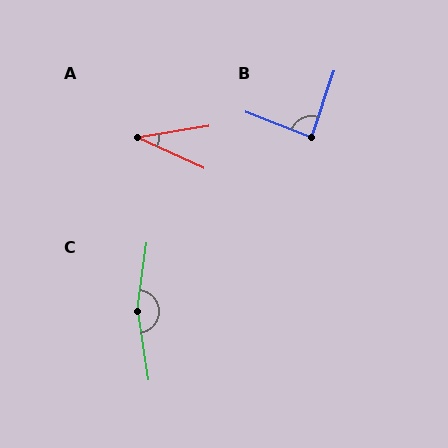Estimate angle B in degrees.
Approximately 88 degrees.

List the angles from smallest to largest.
A (34°), B (88°), C (163°).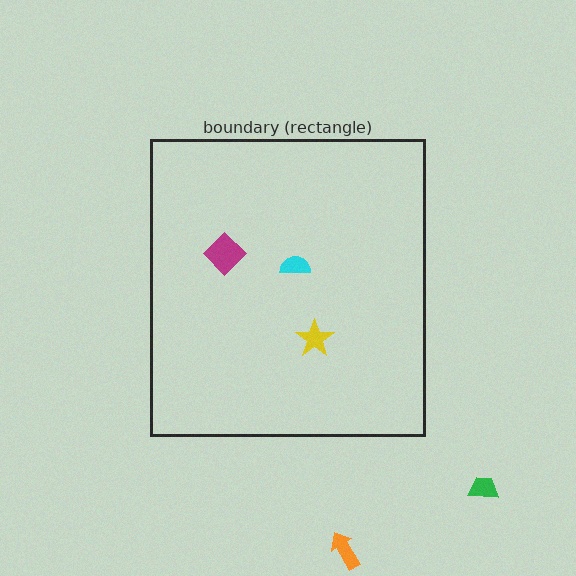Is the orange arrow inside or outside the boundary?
Outside.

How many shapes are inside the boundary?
3 inside, 2 outside.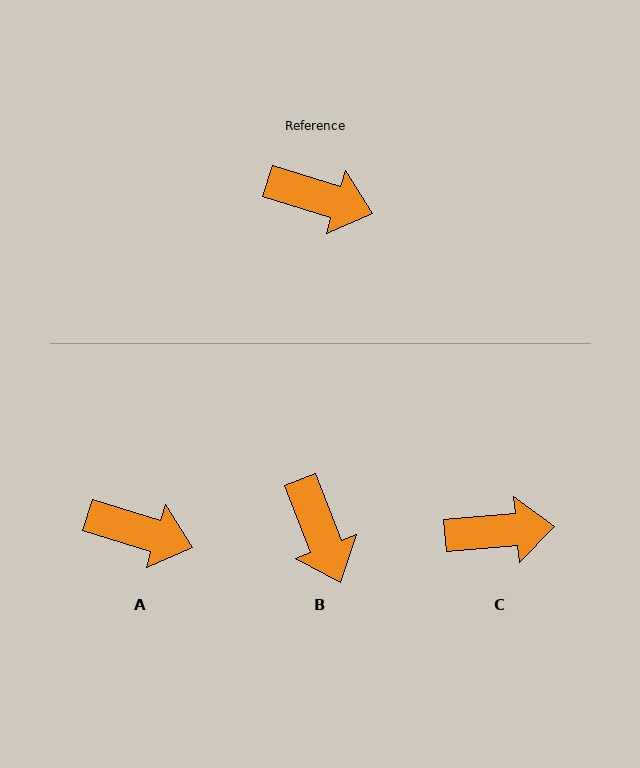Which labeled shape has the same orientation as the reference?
A.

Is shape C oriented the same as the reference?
No, it is off by about 22 degrees.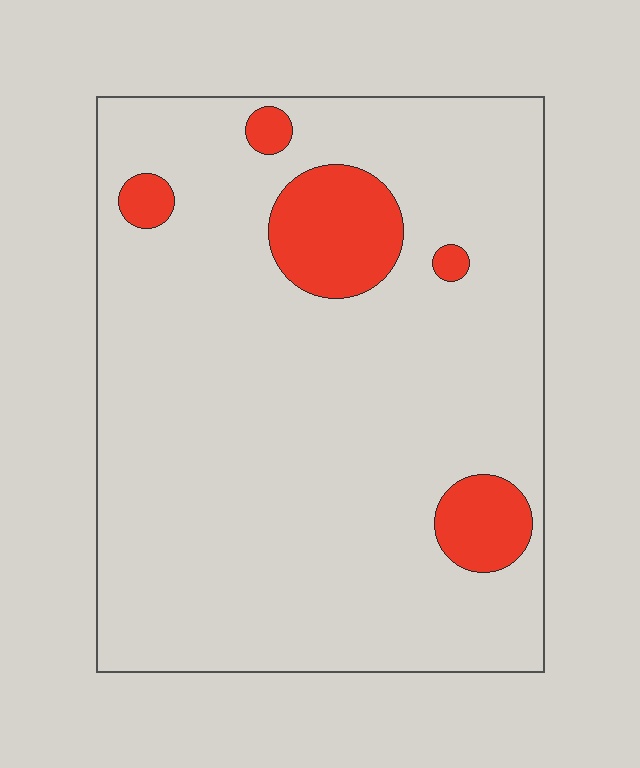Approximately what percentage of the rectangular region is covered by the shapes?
Approximately 10%.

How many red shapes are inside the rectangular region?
5.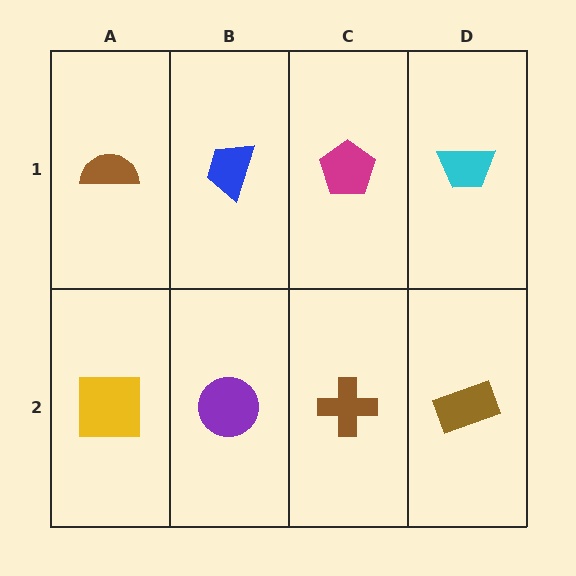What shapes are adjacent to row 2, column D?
A cyan trapezoid (row 1, column D), a brown cross (row 2, column C).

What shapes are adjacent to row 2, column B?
A blue trapezoid (row 1, column B), a yellow square (row 2, column A), a brown cross (row 2, column C).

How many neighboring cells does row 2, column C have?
3.